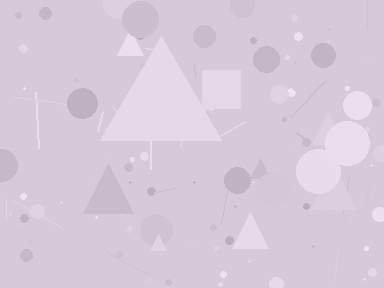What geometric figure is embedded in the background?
A triangle is embedded in the background.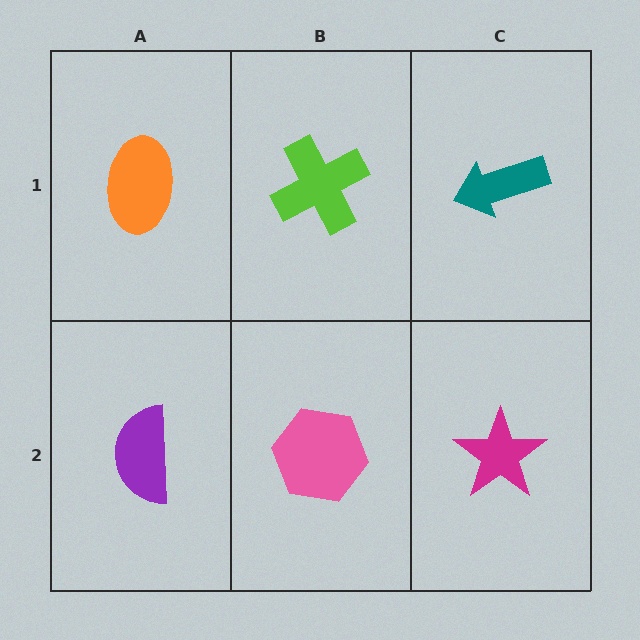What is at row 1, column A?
An orange ellipse.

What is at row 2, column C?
A magenta star.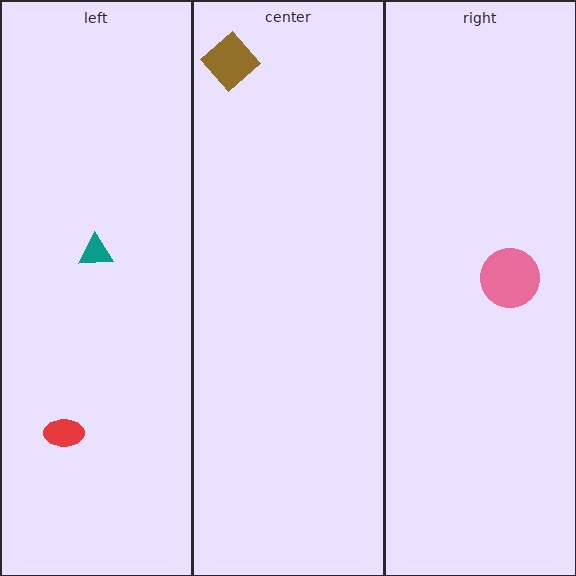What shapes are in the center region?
The brown diamond.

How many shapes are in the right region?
1.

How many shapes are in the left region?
2.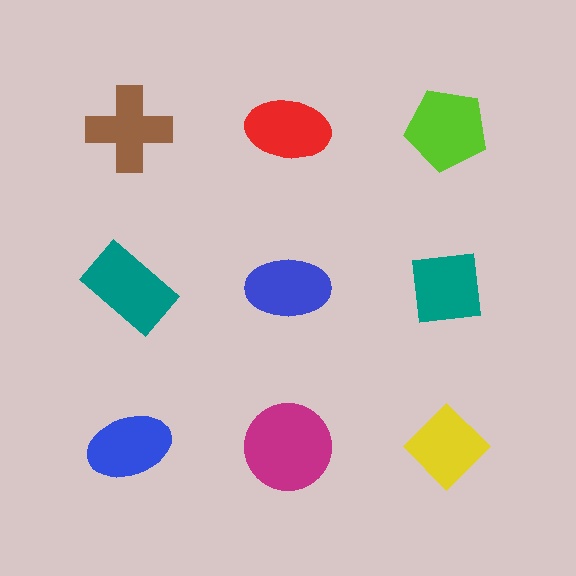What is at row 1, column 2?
A red ellipse.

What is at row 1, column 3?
A lime pentagon.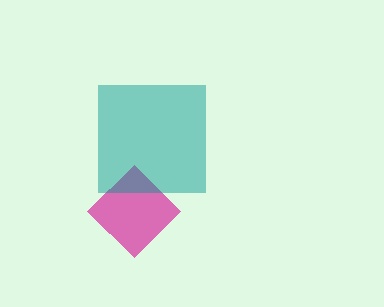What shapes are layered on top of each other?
The layered shapes are: a magenta diamond, a teal square.